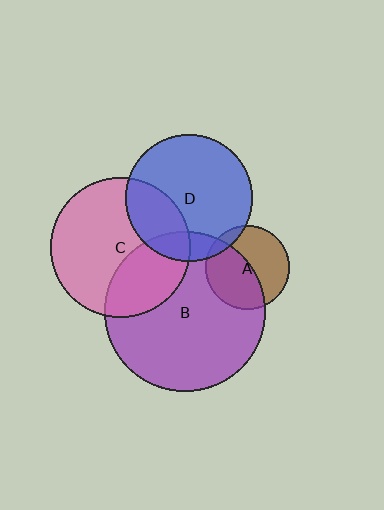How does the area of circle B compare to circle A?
Approximately 3.7 times.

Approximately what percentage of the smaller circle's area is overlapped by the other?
Approximately 30%.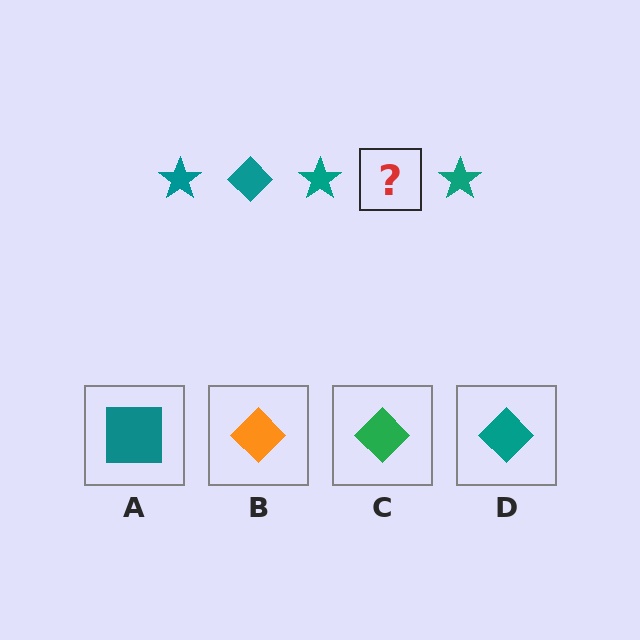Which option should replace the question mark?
Option D.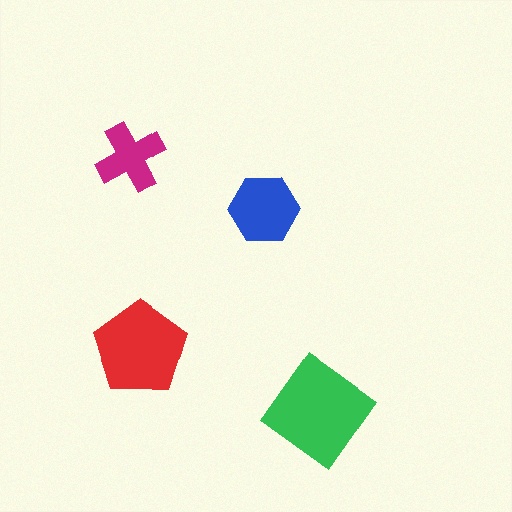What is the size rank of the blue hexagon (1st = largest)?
3rd.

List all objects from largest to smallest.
The green diamond, the red pentagon, the blue hexagon, the magenta cross.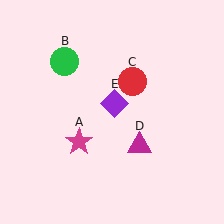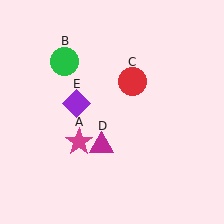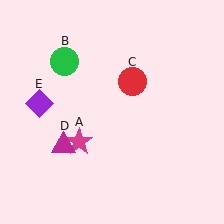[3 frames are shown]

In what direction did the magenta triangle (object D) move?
The magenta triangle (object D) moved left.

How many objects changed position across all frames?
2 objects changed position: magenta triangle (object D), purple diamond (object E).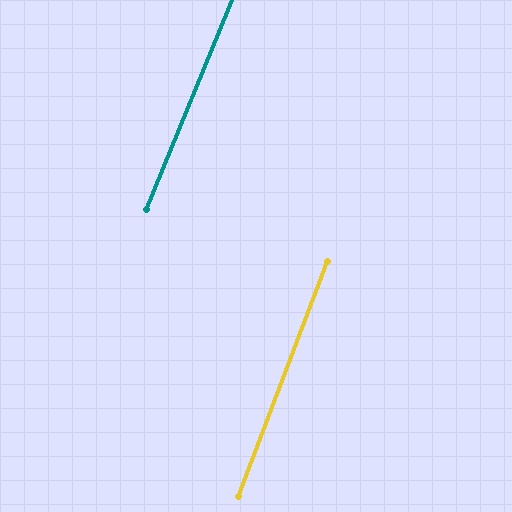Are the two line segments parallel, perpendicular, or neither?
Parallel — their directions differ by only 1.6°.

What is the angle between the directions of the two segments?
Approximately 2 degrees.